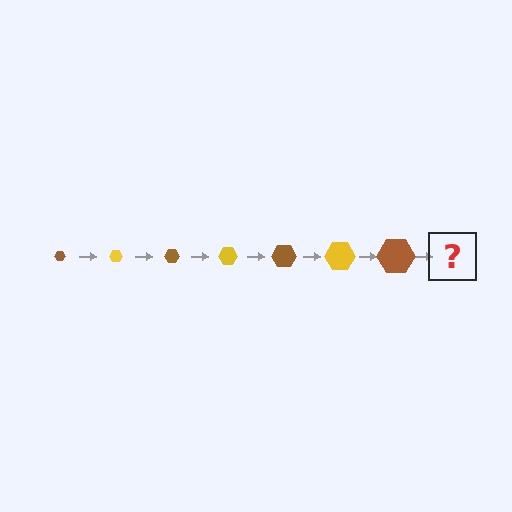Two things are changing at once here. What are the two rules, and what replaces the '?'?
The two rules are that the hexagon grows larger each step and the color cycles through brown and yellow. The '?' should be a yellow hexagon, larger than the previous one.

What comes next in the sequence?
The next element should be a yellow hexagon, larger than the previous one.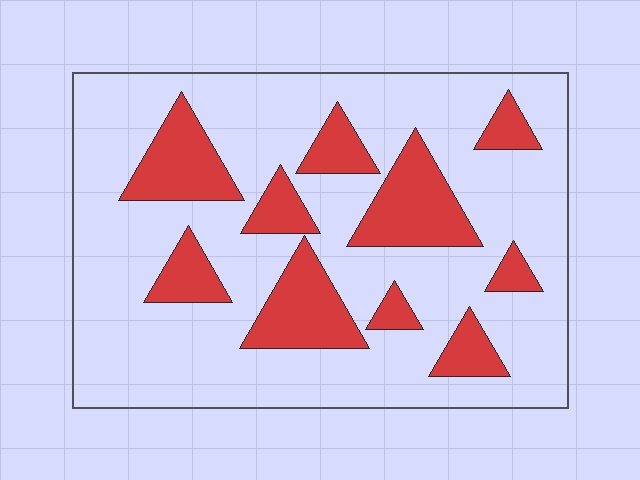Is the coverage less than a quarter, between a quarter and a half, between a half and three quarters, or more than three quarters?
Less than a quarter.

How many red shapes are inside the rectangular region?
10.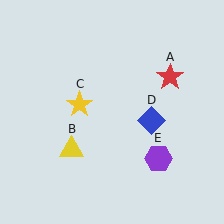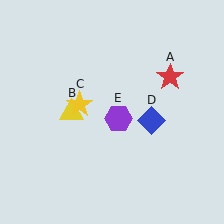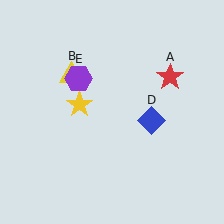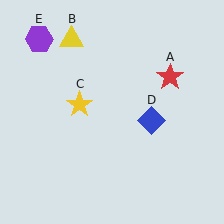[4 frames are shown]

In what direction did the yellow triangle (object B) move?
The yellow triangle (object B) moved up.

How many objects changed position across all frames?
2 objects changed position: yellow triangle (object B), purple hexagon (object E).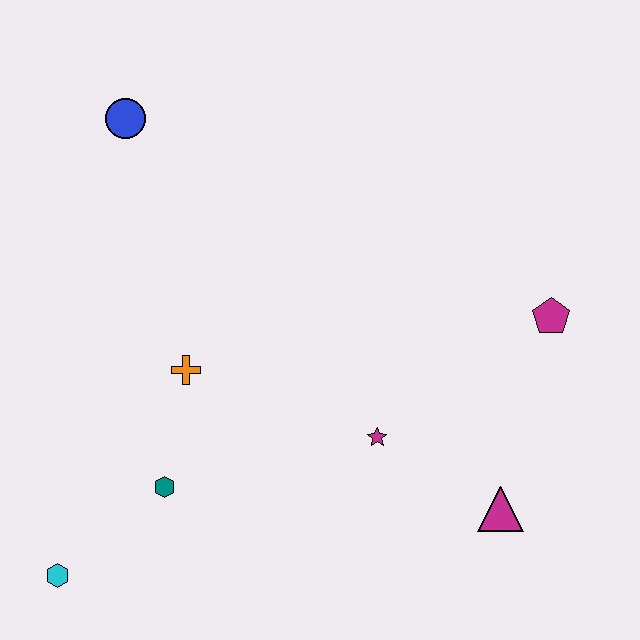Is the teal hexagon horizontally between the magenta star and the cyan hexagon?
Yes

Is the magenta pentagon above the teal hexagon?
Yes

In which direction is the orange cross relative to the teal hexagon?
The orange cross is above the teal hexagon.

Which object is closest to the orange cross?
The teal hexagon is closest to the orange cross.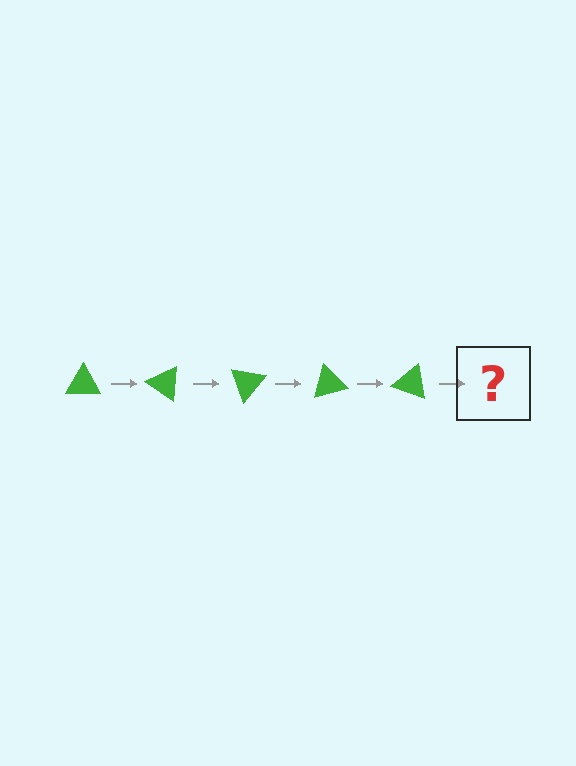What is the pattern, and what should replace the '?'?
The pattern is that the triangle rotates 35 degrees each step. The '?' should be a green triangle rotated 175 degrees.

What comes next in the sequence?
The next element should be a green triangle rotated 175 degrees.